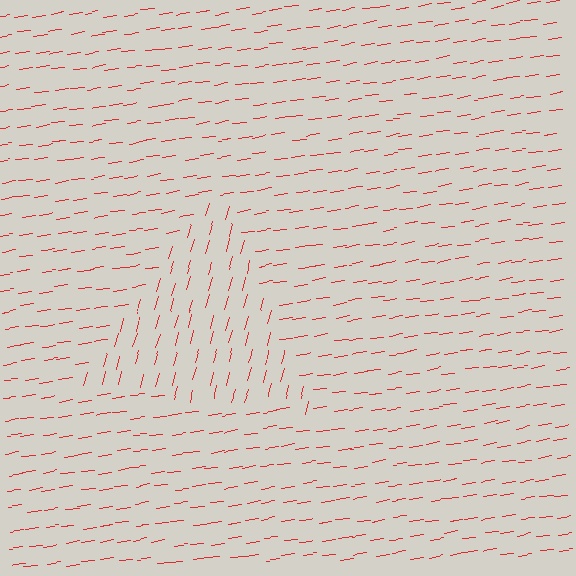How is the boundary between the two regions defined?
The boundary is defined purely by a change in line orientation (approximately 66 degrees difference). All lines are the same color and thickness.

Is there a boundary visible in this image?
Yes, there is a texture boundary formed by a change in line orientation.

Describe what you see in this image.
The image is filled with small red line segments. A triangle region in the image has lines oriented differently from the surrounding lines, creating a visible texture boundary.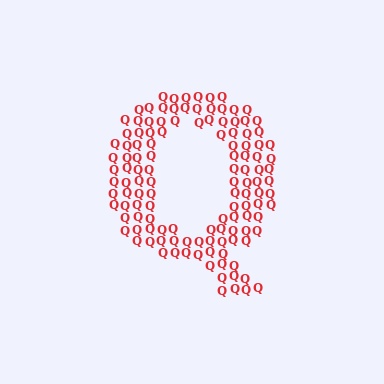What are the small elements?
The small elements are letter Q's.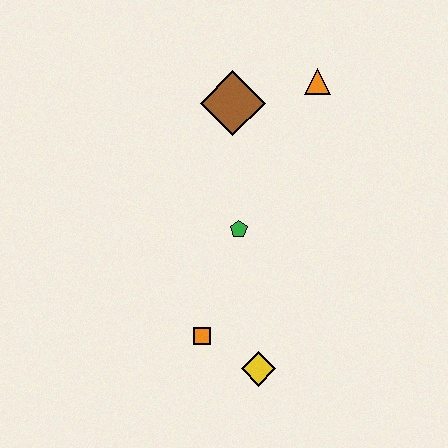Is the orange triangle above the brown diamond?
Yes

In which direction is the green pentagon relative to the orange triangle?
The green pentagon is below the orange triangle.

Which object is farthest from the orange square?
The orange triangle is farthest from the orange square.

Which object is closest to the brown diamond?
The orange triangle is closest to the brown diamond.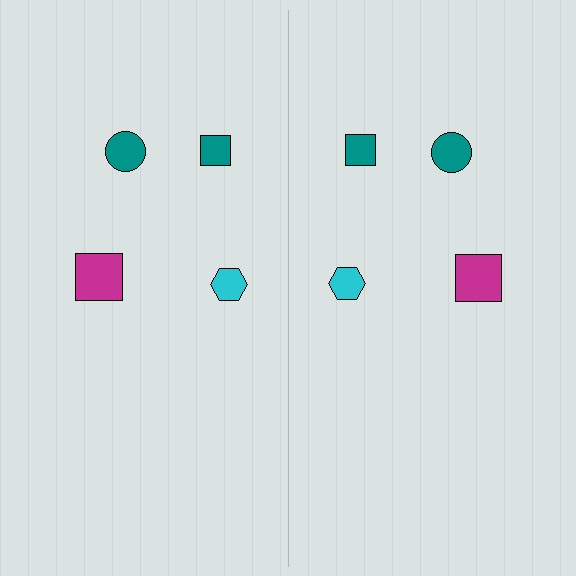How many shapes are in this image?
There are 8 shapes in this image.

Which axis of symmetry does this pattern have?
The pattern has a vertical axis of symmetry running through the center of the image.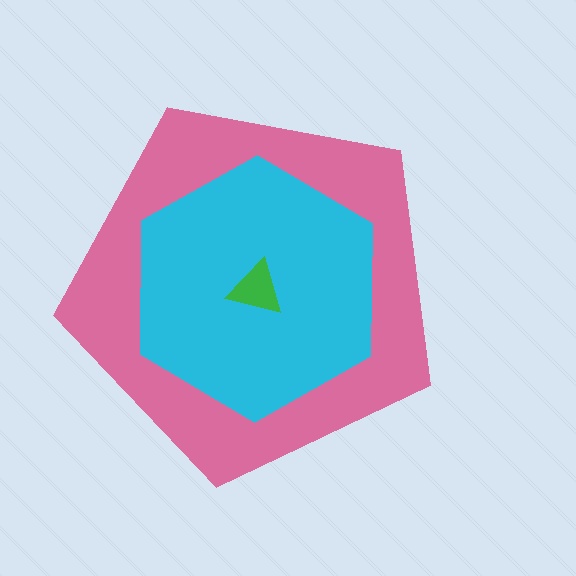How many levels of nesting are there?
3.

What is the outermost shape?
The pink pentagon.